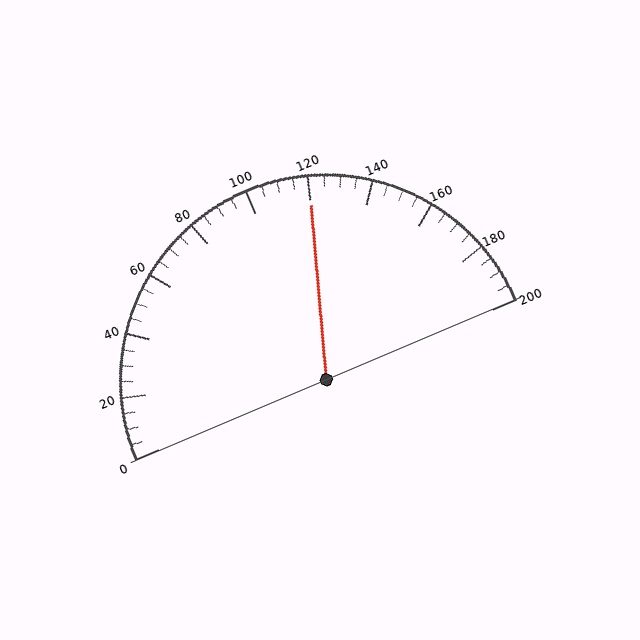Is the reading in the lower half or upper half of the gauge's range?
The reading is in the upper half of the range (0 to 200).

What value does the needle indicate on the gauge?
The needle indicates approximately 120.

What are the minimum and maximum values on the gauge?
The gauge ranges from 0 to 200.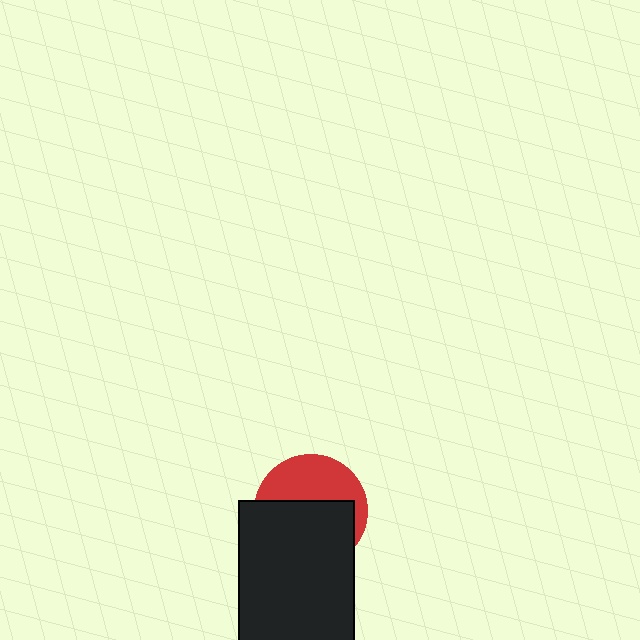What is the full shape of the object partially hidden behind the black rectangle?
The partially hidden object is a red circle.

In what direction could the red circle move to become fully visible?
The red circle could move up. That would shift it out from behind the black rectangle entirely.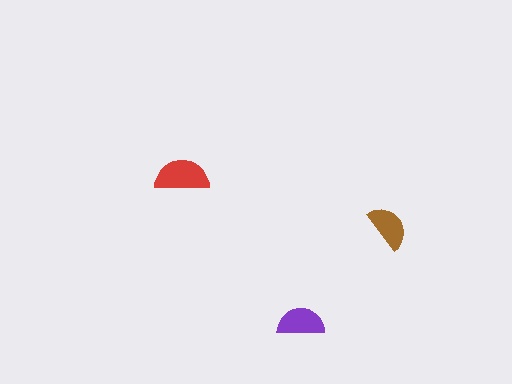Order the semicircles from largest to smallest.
the red one, the purple one, the brown one.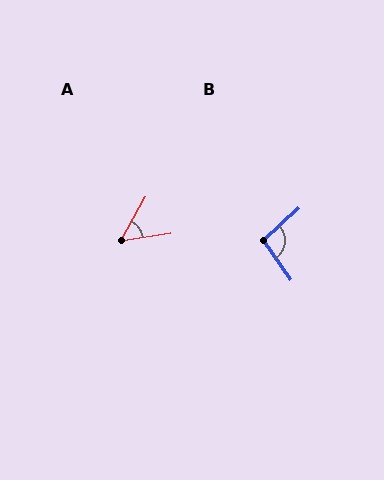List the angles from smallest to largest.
A (53°), B (97°).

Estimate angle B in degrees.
Approximately 97 degrees.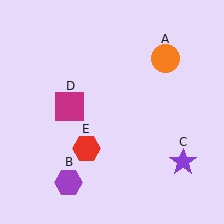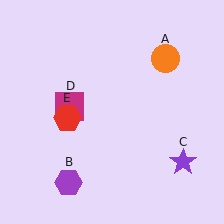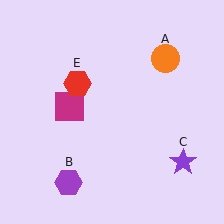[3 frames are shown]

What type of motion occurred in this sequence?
The red hexagon (object E) rotated clockwise around the center of the scene.